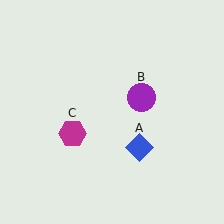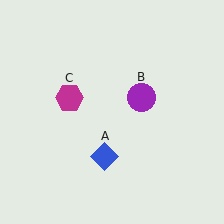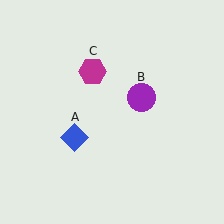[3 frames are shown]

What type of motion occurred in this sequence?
The blue diamond (object A), magenta hexagon (object C) rotated clockwise around the center of the scene.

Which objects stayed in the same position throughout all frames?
Purple circle (object B) remained stationary.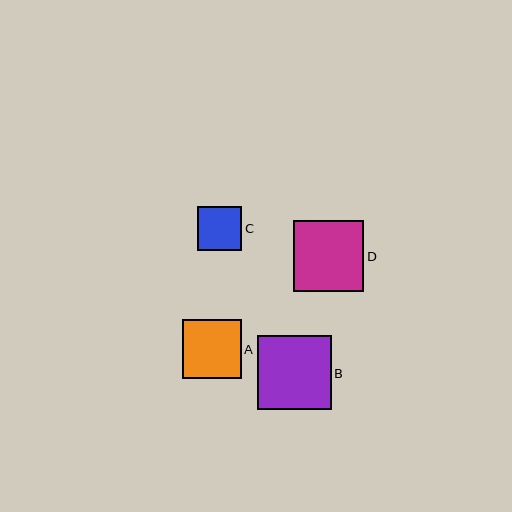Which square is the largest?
Square B is the largest with a size of approximately 74 pixels.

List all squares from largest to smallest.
From largest to smallest: B, D, A, C.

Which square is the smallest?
Square C is the smallest with a size of approximately 44 pixels.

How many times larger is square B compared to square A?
Square B is approximately 1.2 times the size of square A.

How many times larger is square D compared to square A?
Square D is approximately 1.2 times the size of square A.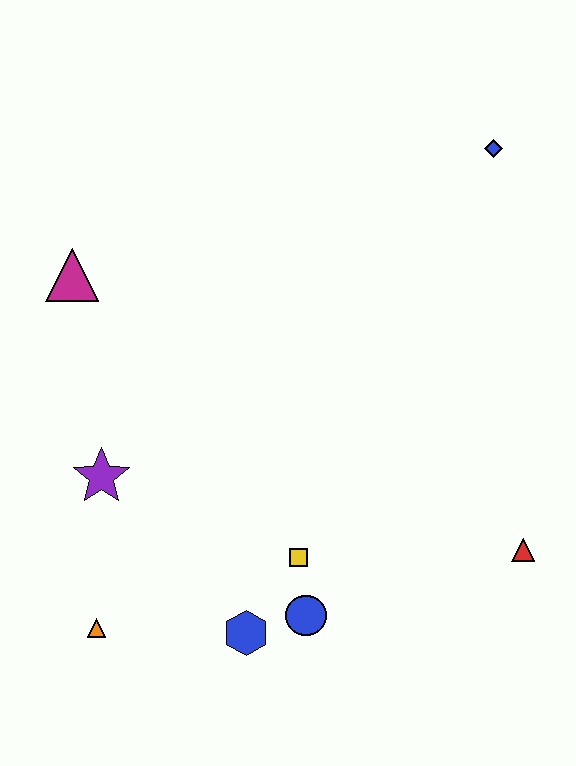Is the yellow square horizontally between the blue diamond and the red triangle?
No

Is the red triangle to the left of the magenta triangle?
No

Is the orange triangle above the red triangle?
No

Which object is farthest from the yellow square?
The blue diamond is farthest from the yellow square.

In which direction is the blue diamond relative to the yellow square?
The blue diamond is above the yellow square.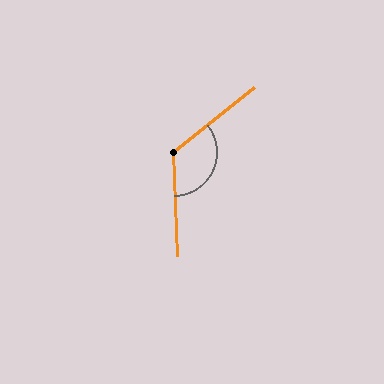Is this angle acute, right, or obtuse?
It is obtuse.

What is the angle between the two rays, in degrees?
Approximately 126 degrees.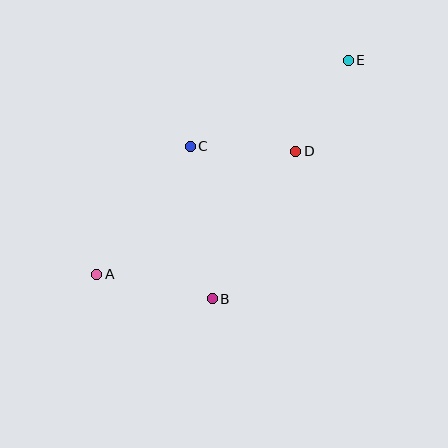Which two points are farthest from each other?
Points A and E are farthest from each other.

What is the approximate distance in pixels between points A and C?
The distance between A and C is approximately 158 pixels.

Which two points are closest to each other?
Points D and E are closest to each other.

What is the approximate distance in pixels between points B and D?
The distance between B and D is approximately 169 pixels.